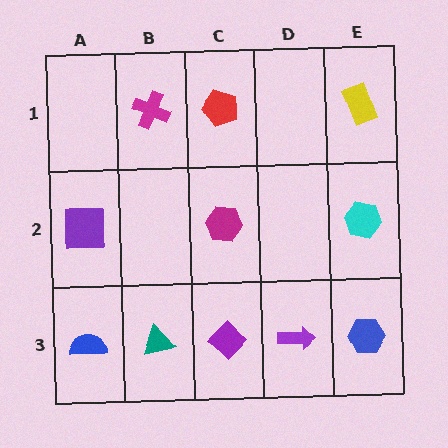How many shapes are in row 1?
3 shapes.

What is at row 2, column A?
A purple square.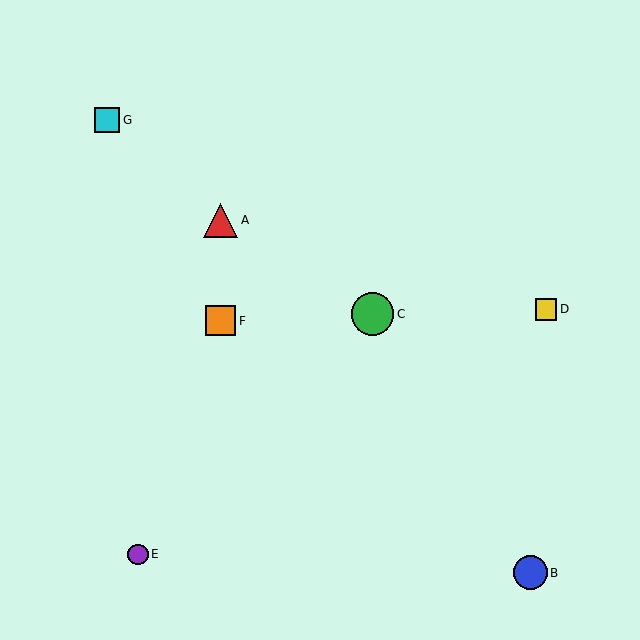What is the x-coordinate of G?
Object G is at x≈107.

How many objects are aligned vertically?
2 objects (A, F) are aligned vertically.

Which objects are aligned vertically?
Objects A, F are aligned vertically.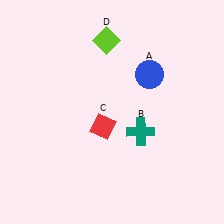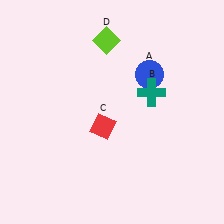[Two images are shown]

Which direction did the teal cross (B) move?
The teal cross (B) moved up.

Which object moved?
The teal cross (B) moved up.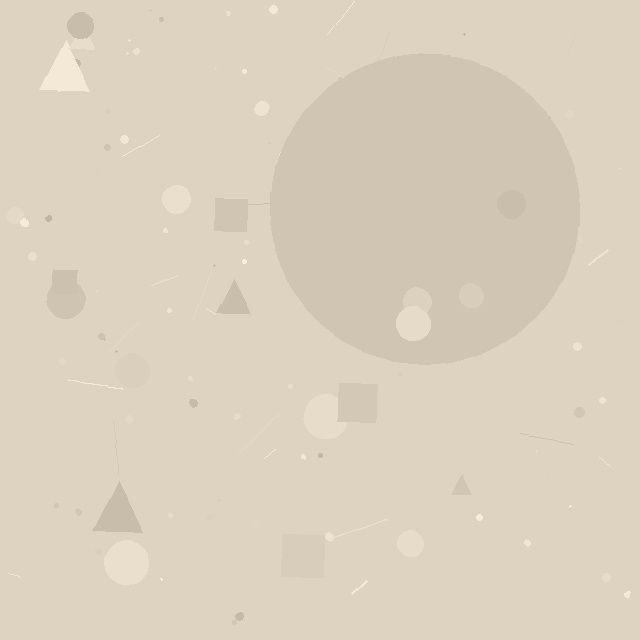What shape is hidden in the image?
A circle is hidden in the image.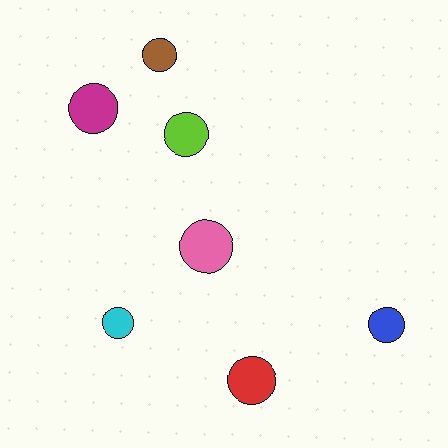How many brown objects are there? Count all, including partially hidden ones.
There is 1 brown object.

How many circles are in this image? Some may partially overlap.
There are 7 circles.